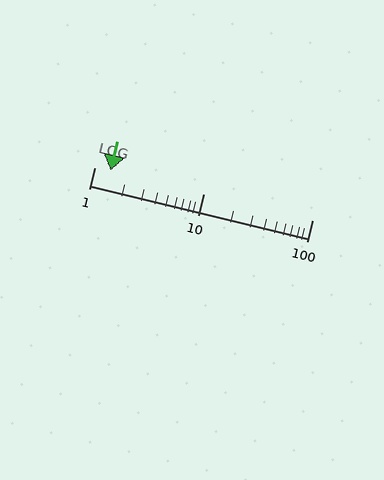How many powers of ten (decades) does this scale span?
The scale spans 2 decades, from 1 to 100.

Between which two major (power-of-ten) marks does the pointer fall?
The pointer is between 1 and 10.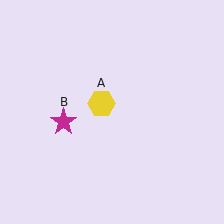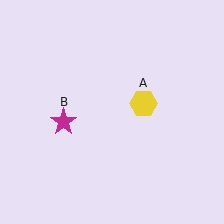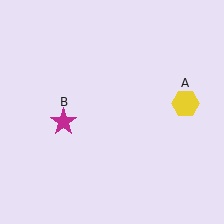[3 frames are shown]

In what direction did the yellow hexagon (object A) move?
The yellow hexagon (object A) moved right.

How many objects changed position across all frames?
1 object changed position: yellow hexagon (object A).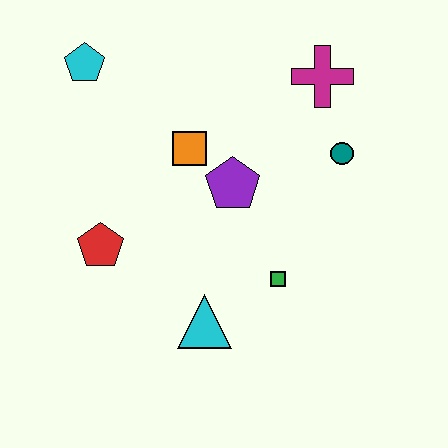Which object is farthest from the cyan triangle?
The cyan pentagon is farthest from the cyan triangle.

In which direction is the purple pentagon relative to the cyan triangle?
The purple pentagon is above the cyan triangle.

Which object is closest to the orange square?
The purple pentagon is closest to the orange square.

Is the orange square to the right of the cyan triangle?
No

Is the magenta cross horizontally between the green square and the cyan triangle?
No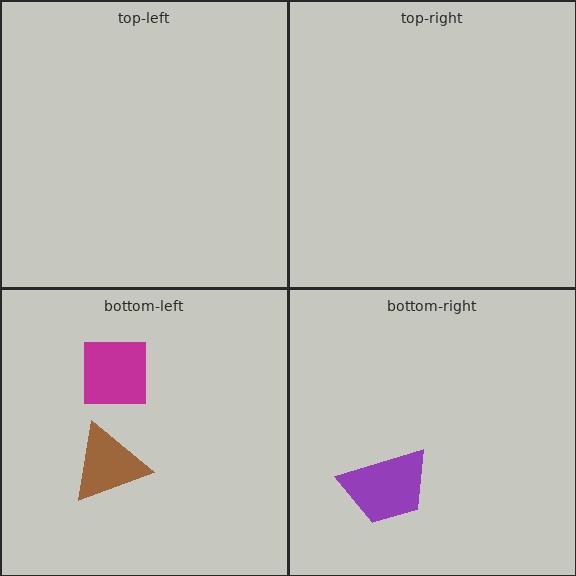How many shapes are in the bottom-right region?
1.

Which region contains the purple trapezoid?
The bottom-right region.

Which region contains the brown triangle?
The bottom-left region.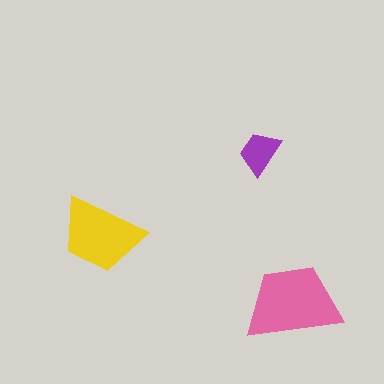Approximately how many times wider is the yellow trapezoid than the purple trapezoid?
About 2 times wider.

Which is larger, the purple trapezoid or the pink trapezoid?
The pink one.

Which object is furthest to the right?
The pink trapezoid is rightmost.